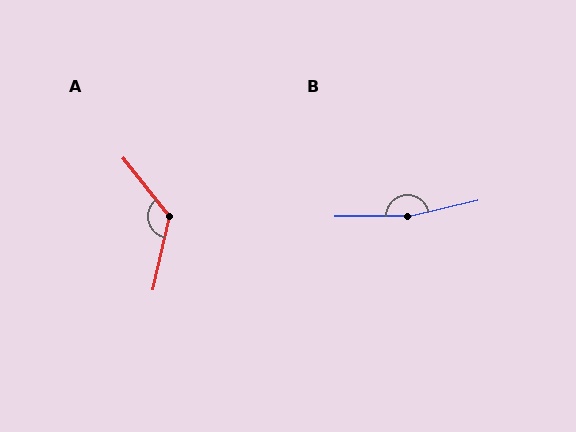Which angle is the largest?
B, at approximately 167 degrees.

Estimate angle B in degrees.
Approximately 167 degrees.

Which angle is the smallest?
A, at approximately 129 degrees.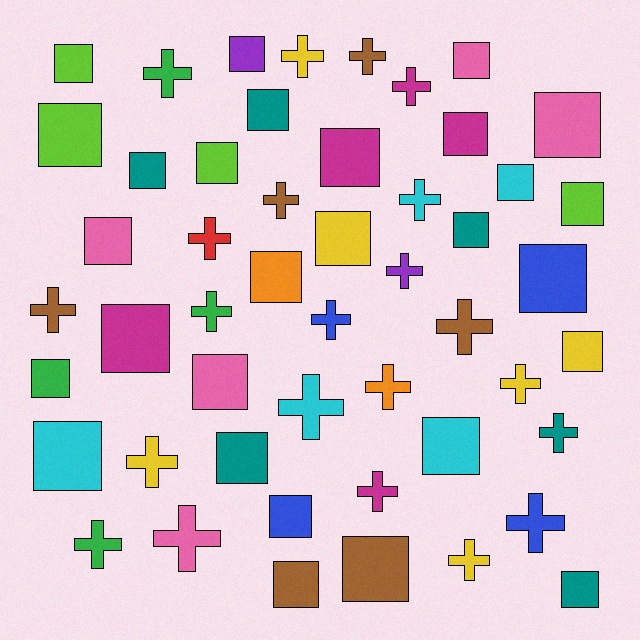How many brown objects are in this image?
There are 6 brown objects.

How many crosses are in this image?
There are 22 crosses.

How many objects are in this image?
There are 50 objects.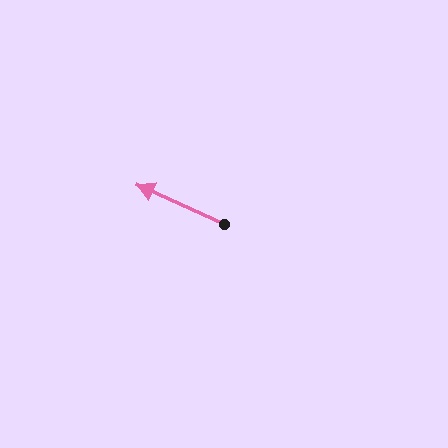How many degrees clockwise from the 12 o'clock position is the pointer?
Approximately 294 degrees.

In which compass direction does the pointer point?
Northwest.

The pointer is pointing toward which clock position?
Roughly 10 o'clock.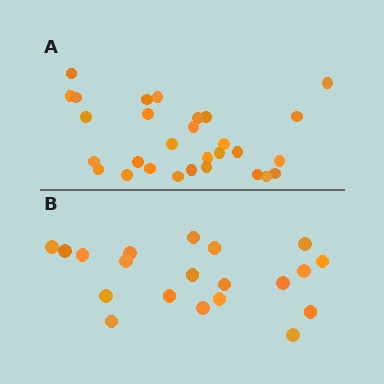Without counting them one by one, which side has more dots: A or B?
Region A (the top region) has more dots.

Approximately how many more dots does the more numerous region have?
Region A has roughly 8 or so more dots than region B.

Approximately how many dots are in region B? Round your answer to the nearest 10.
About 20 dots.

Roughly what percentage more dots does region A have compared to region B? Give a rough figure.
About 45% more.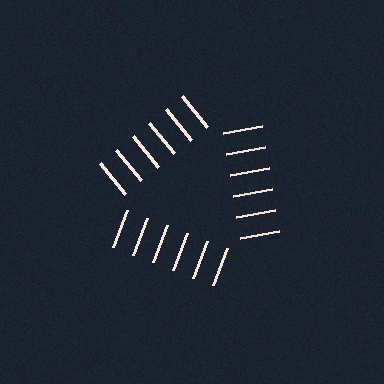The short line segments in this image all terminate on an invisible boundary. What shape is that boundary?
An illusory triangle — the line segments terminate on its edges but no continuous stroke is drawn.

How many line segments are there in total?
18 — 6 along each of the 3 edges.